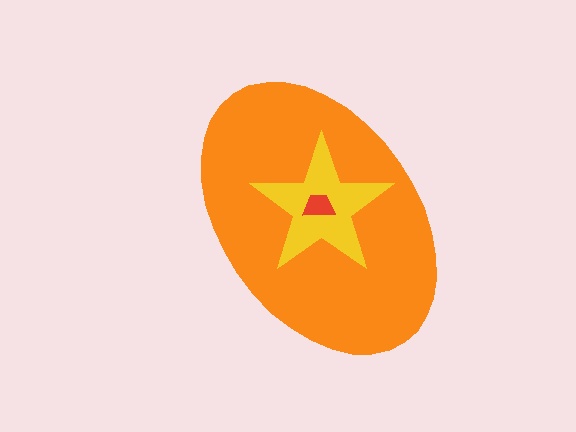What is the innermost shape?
The red trapezoid.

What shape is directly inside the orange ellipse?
The yellow star.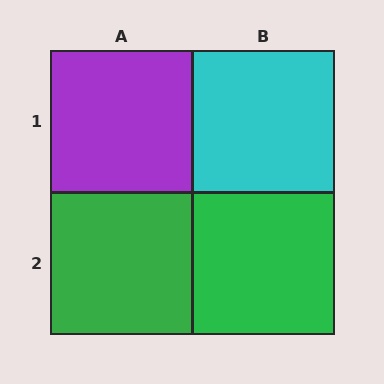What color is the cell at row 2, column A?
Green.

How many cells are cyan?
1 cell is cyan.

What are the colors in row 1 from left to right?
Purple, cyan.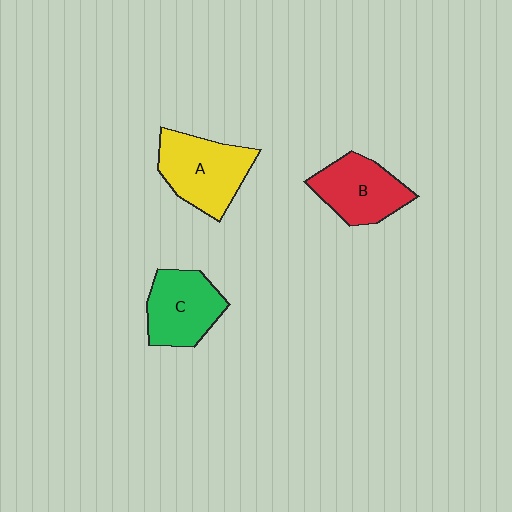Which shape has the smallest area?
Shape B (red).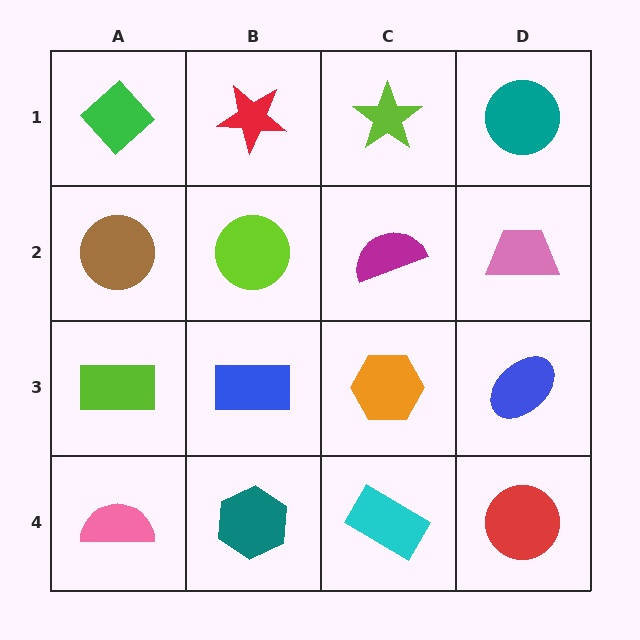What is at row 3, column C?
An orange hexagon.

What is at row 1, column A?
A green diamond.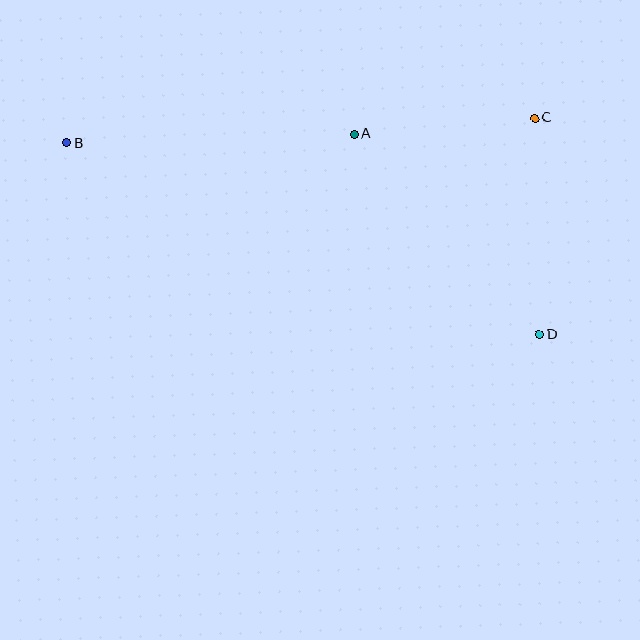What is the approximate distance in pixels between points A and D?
The distance between A and D is approximately 273 pixels.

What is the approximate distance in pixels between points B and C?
The distance between B and C is approximately 469 pixels.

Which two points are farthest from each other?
Points B and D are farthest from each other.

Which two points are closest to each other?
Points A and C are closest to each other.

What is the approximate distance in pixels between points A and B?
The distance between A and B is approximately 287 pixels.